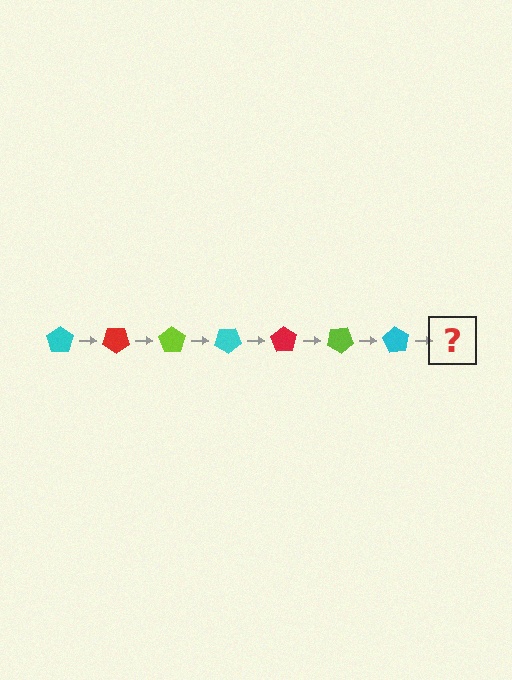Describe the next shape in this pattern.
It should be a red pentagon, rotated 245 degrees from the start.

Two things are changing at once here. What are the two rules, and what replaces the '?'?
The two rules are that it rotates 35 degrees each step and the color cycles through cyan, red, and lime. The '?' should be a red pentagon, rotated 245 degrees from the start.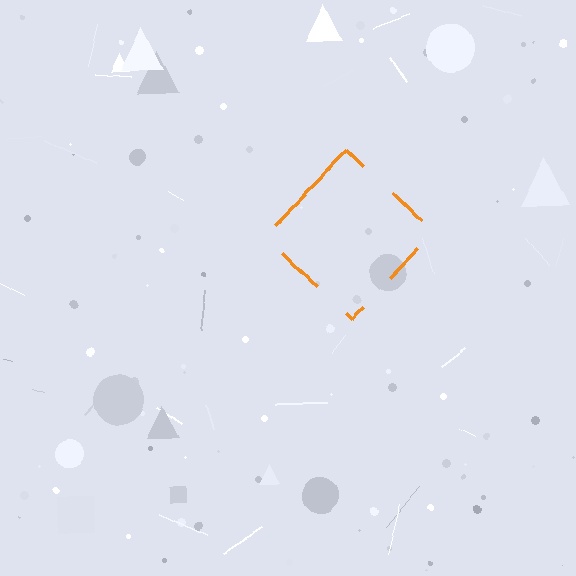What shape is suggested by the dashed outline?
The dashed outline suggests a diamond.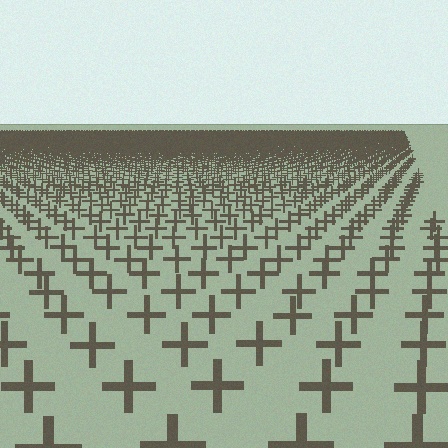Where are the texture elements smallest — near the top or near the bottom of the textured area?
Near the top.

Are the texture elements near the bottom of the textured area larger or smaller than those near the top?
Larger. Near the bottom, elements are closer to the viewer and appear at a bigger on-screen size.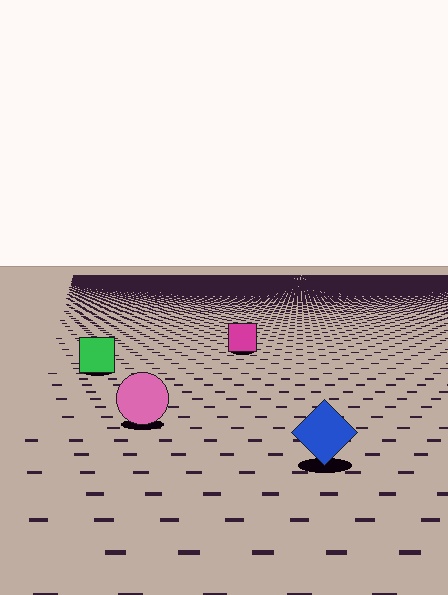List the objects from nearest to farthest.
From nearest to farthest: the blue diamond, the pink circle, the green square, the magenta square.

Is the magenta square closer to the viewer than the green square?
No. The green square is closer — you can tell from the texture gradient: the ground texture is coarser near it.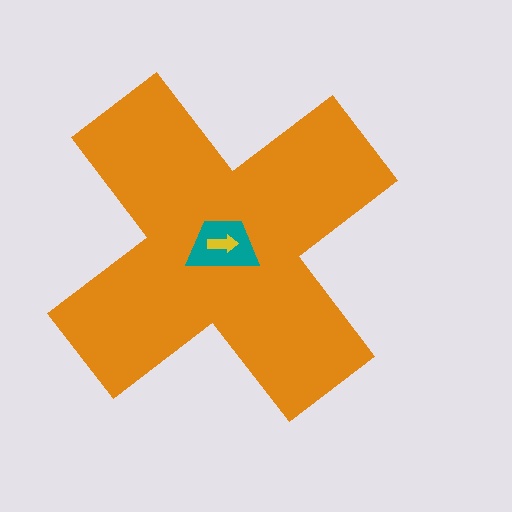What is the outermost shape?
The orange cross.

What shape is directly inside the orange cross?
The teal trapezoid.